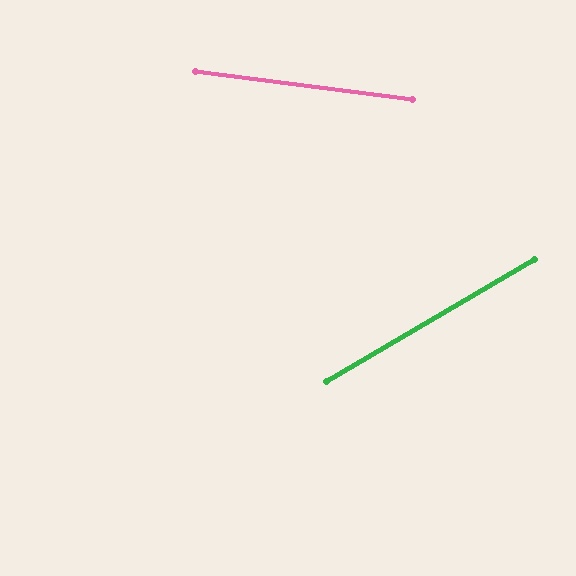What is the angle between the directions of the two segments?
Approximately 38 degrees.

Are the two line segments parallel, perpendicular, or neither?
Neither parallel nor perpendicular — they differ by about 38°.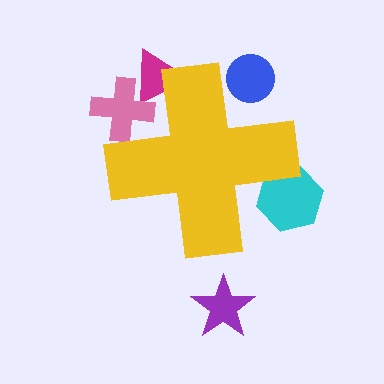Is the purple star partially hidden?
No, the purple star is fully visible.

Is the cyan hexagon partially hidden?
Yes, the cyan hexagon is partially hidden behind the yellow cross.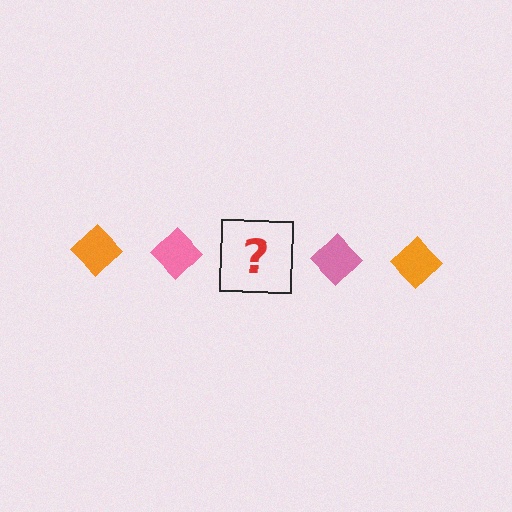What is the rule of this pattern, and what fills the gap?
The rule is that the pattern cycles through orange, pink diamonds. The gap should be filled with an orange diamond.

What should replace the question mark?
The question mark should be replaced with an orange diamond.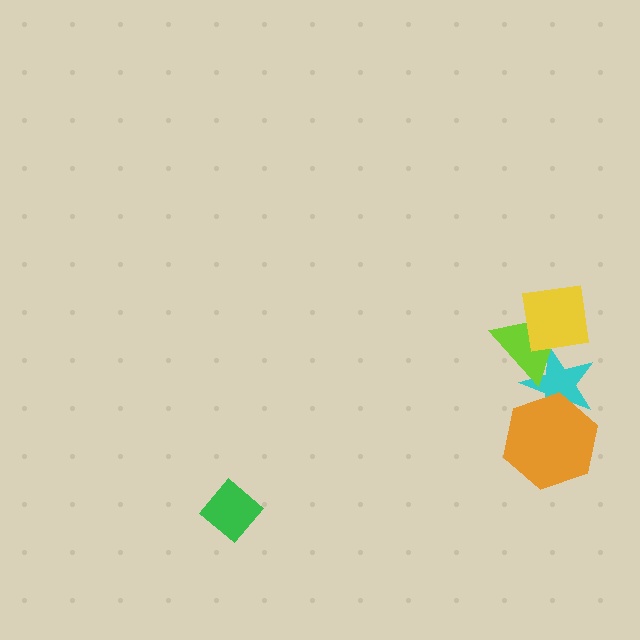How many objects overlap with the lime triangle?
2 objects overlap with the lime triangle.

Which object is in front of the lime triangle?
The yellow square is in front of the lime triangle.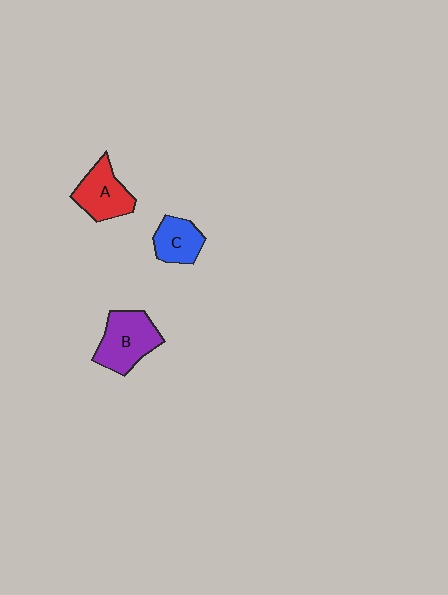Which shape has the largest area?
Shape B (purple).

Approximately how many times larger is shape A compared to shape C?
Approximately 1.3 times.